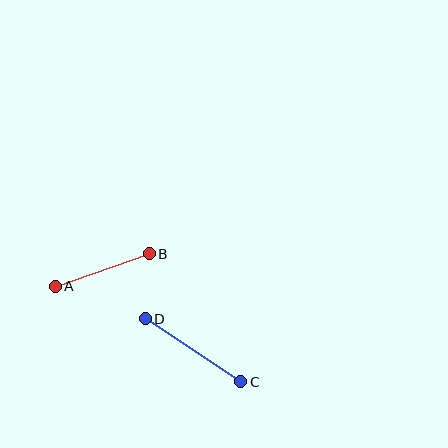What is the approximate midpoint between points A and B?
The midpoint is at approximately (102, 270) pixels.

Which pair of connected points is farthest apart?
Points C and D are farthest apart.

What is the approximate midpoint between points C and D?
The midpoint is at approximately (193, 350) pixels.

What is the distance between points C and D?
The distance is approximately 114 pixels.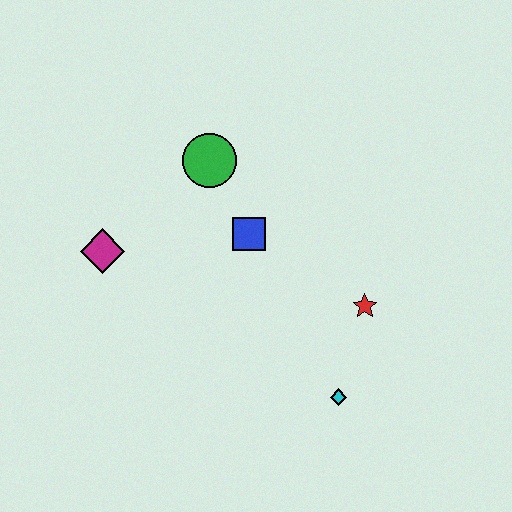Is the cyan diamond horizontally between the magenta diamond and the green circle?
No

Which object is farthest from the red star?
The magenta diamond is farthest from the red star.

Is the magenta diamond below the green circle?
Yes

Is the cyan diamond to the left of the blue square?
No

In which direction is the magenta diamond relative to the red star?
The magenta diamond is to the left of the red star.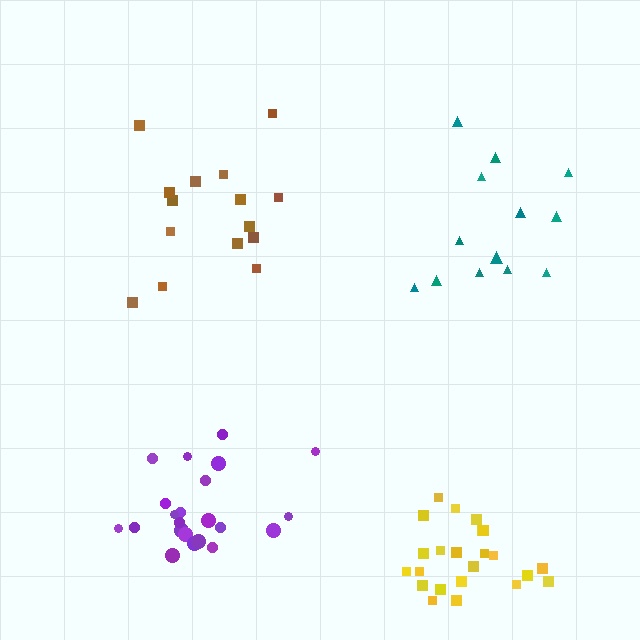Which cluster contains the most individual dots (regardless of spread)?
Yellow (23).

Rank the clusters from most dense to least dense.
yellow, purple, brown, teal.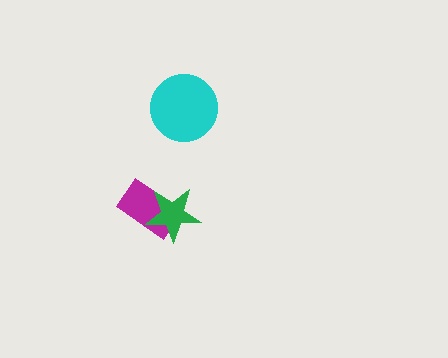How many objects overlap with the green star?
1 object overlaps with the green star.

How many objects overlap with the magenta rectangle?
1 object overlaps with the magenta rectangle.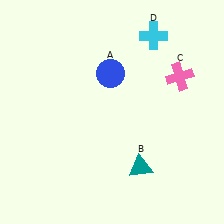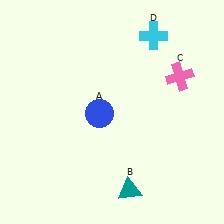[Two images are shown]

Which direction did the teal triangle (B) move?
The teal triangle (B) moved down.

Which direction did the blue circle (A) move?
The blue circle (A) moved down.